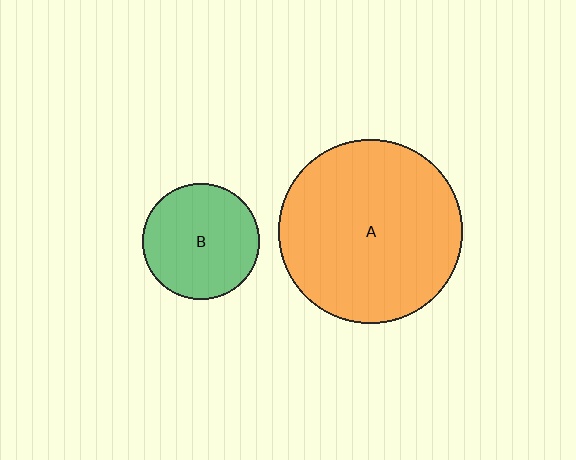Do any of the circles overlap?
No, none of the circles overlap.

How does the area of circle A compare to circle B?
Approximately 2.5 times.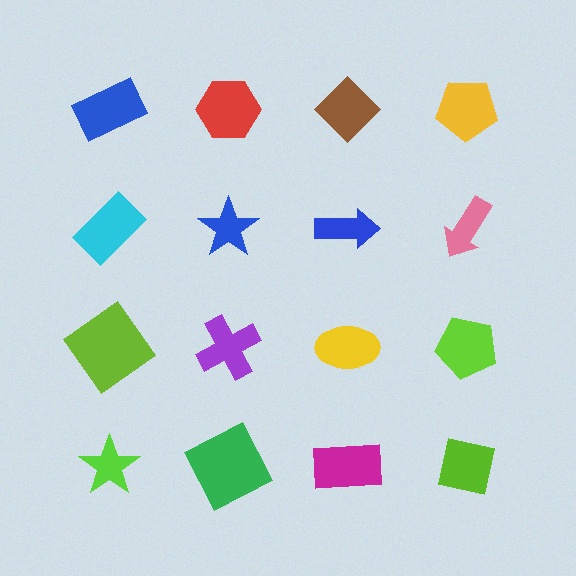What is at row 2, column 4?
A pink arrow.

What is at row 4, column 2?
A green square.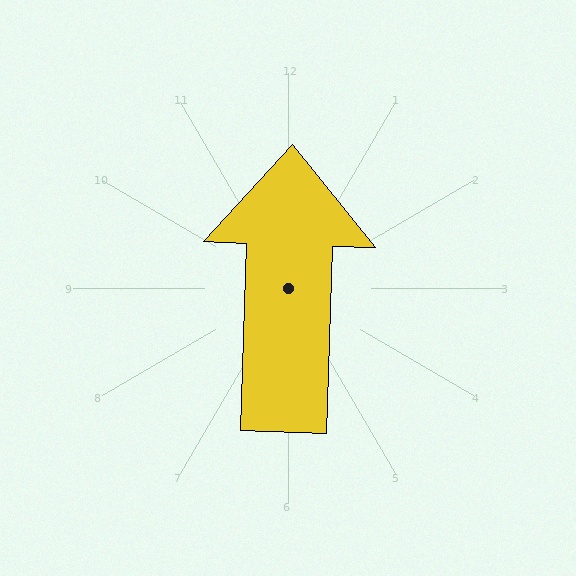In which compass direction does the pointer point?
North.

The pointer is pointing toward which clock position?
Roughly 12 o'clock.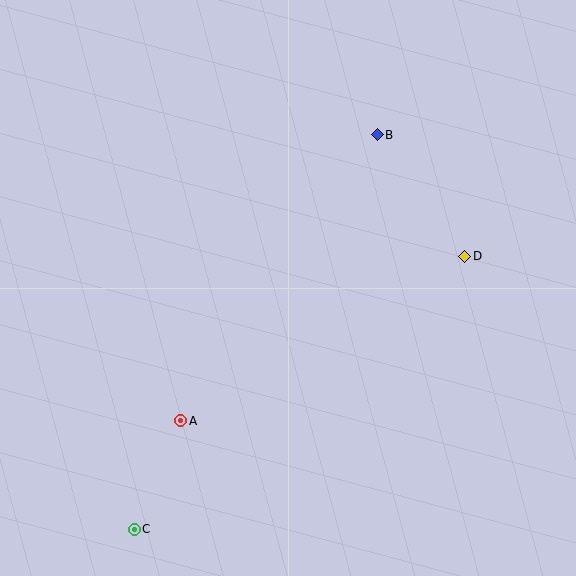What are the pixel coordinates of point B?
Point B is at (377, 135).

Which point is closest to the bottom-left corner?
Point C is closest to the bottom-left corner.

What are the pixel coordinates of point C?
Point C is at (134, 529).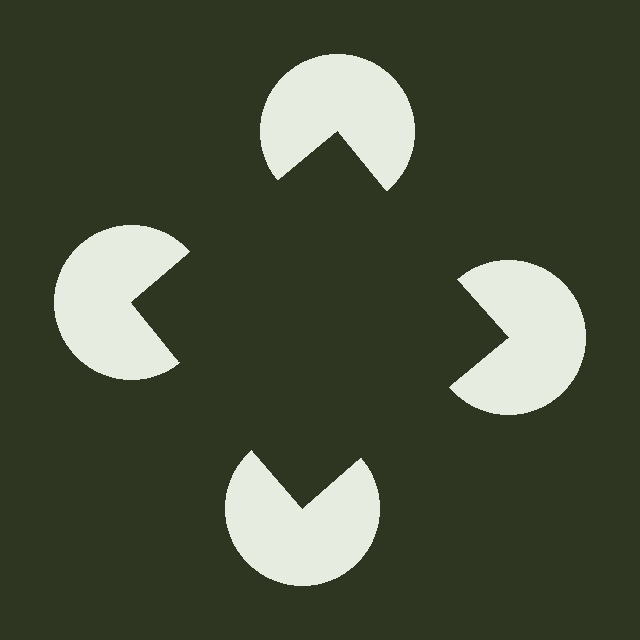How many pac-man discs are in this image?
There are 4 — one at each vertex of the illusory square.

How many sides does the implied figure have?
4 sides.